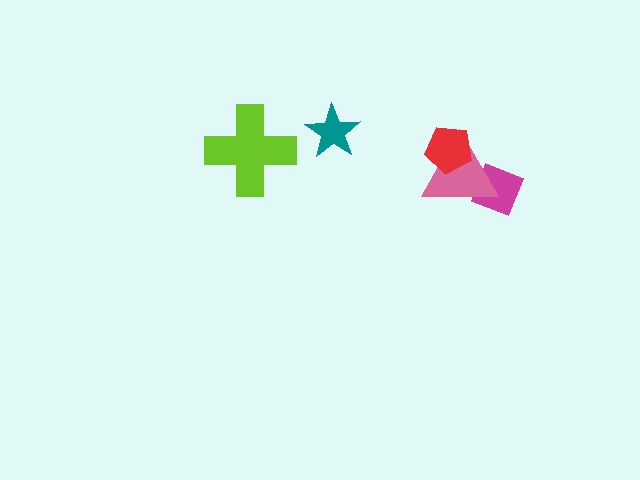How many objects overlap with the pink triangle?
2 objects overlap with the pink triangle.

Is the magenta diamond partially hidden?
Yes, it is partially covered by another shape.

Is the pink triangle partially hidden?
Yes, it is partially covered by another shape.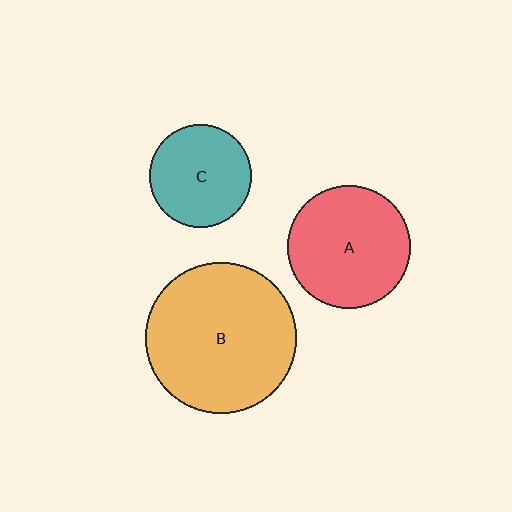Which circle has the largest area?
Circle B (orange).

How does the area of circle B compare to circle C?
Approximately 2.2 times.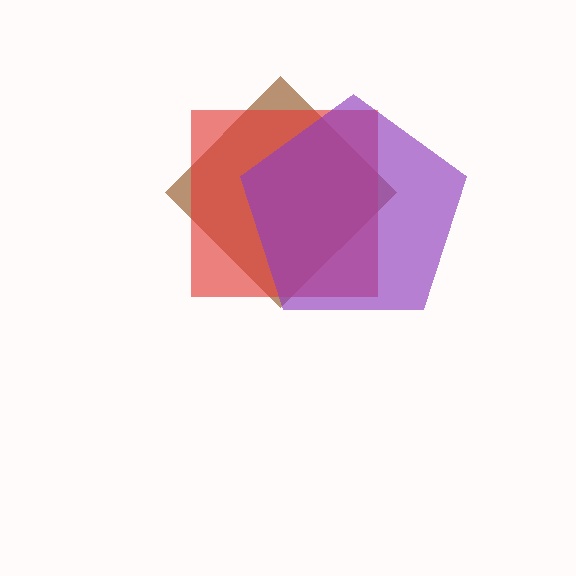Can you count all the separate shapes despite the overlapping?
Yes, there are 3 separate shapes.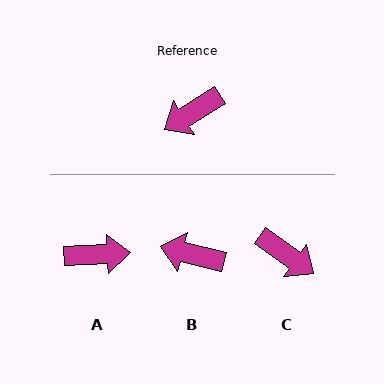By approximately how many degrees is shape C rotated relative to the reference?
Approximately 113 degrees counter-clockwise.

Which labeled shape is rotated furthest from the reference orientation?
A, about 151 degrees away.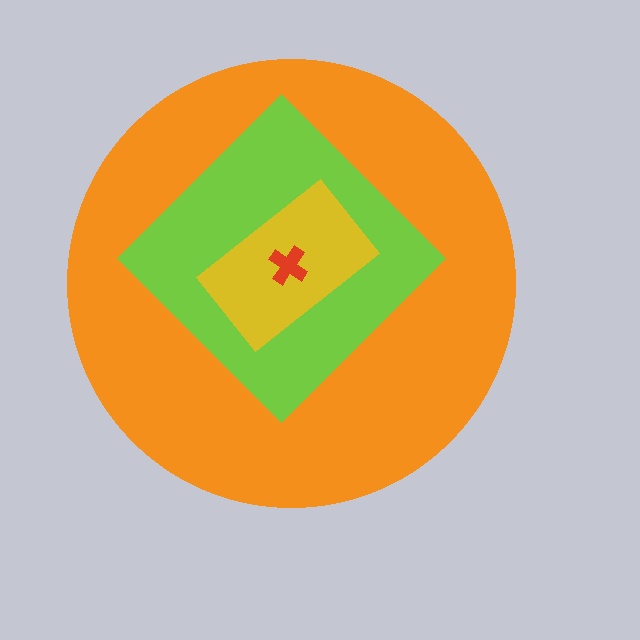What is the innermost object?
The red cross.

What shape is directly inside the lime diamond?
The yellow rectangle.